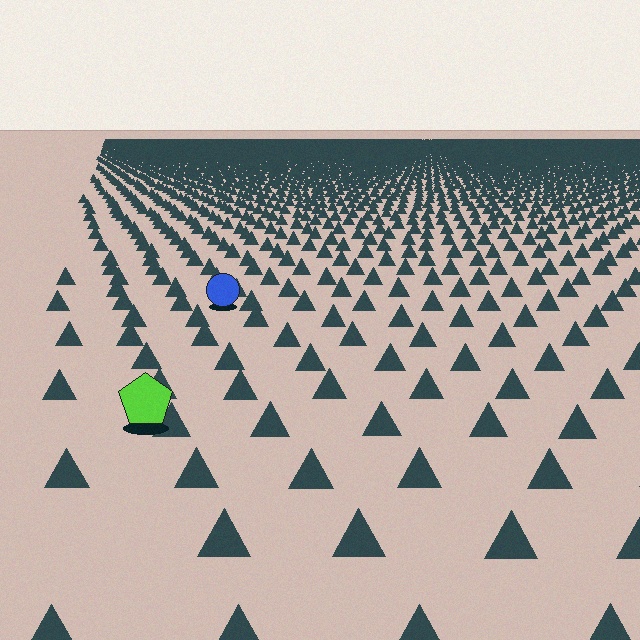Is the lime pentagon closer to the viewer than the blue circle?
Yes. The lime pentagon is closer — you can tell from the texture gradient: the ground texture is coarser near it.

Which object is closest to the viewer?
The lime pentagon is closest. The texture marks near it are larger and more spread out.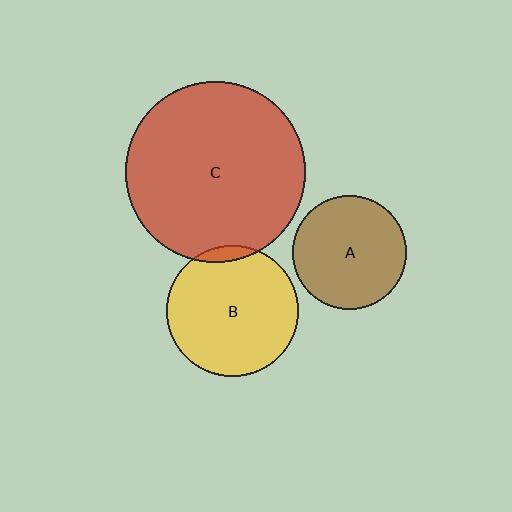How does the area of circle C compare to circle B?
Approximately 1.9 times.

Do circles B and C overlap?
Yes.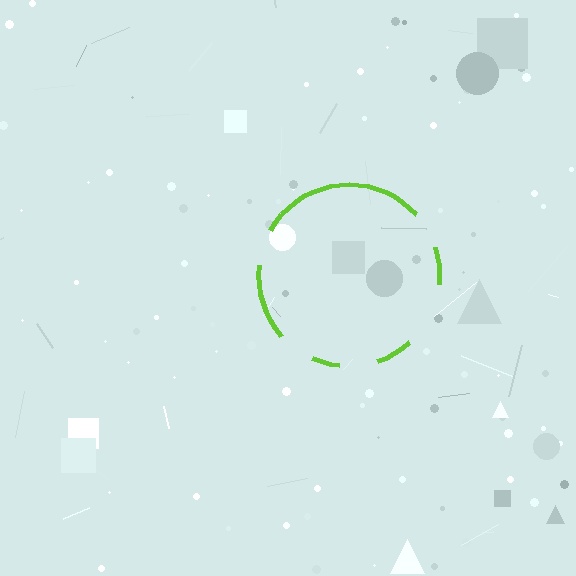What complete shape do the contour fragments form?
The contour fragments form a circle.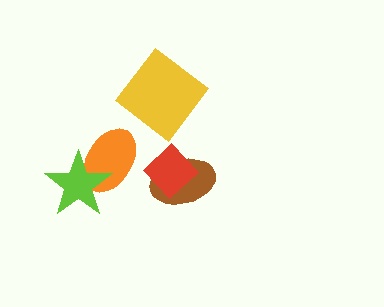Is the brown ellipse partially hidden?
Yes, it is partially covered by another shape.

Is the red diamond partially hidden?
No, no other shape covers it.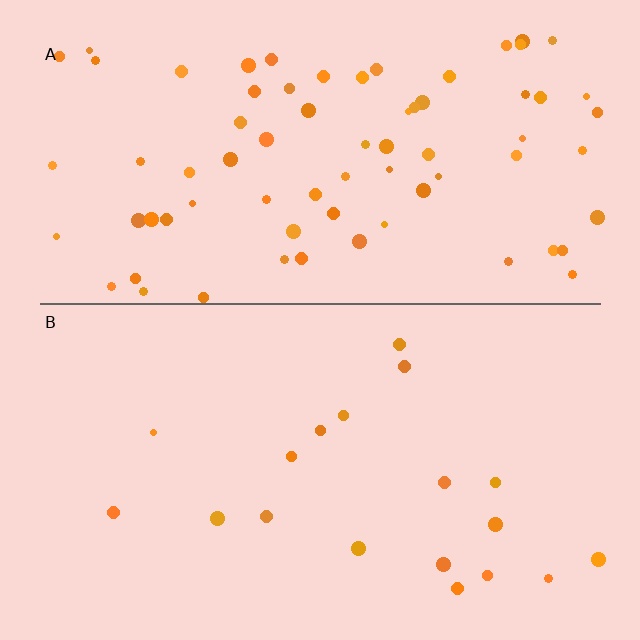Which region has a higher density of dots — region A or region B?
A (the top).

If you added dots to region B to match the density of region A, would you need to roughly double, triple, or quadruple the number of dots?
Approximately quadruple.